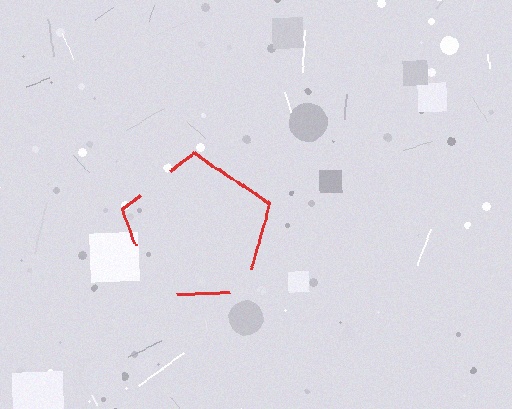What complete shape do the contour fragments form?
The contour fragments form a pentagon.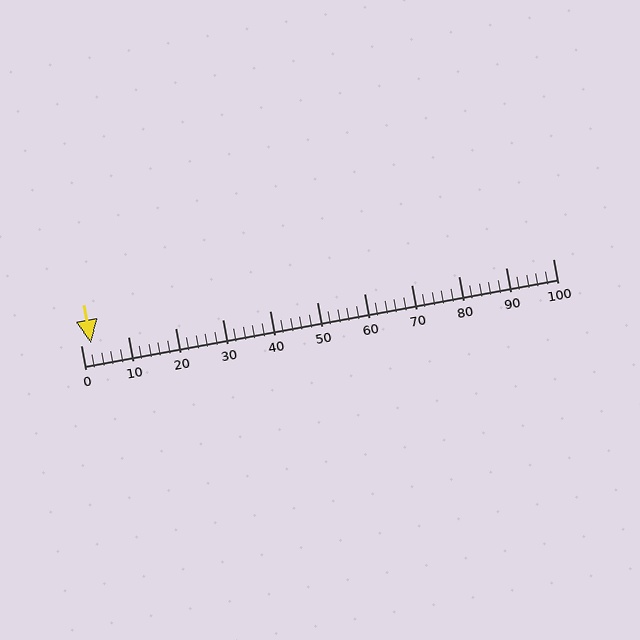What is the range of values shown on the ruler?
The ruler shows values from 0 to 100.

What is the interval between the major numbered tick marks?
The major tick marks are spaced 10 units apart.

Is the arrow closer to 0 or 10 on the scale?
The arrow is closer to 0.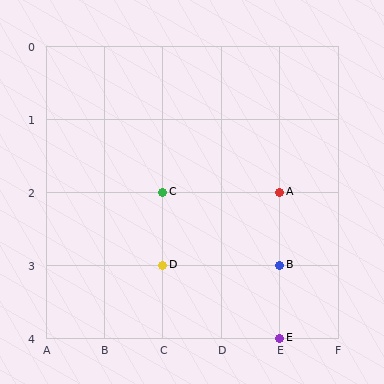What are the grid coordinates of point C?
Point C is at grid coordinates (C, 2).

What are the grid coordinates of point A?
Point A is at grid coordinates (E, 2).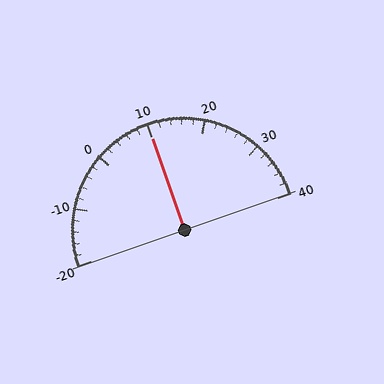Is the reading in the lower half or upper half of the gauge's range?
The reading is in the upper half of the range (-20 to 40).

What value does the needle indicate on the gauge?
The needle indicates approximately 10.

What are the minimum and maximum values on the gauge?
The gauge ranges from -20 to 40.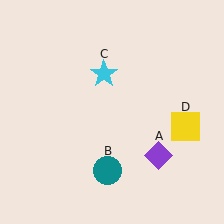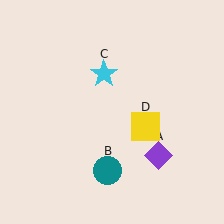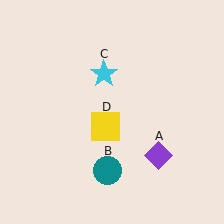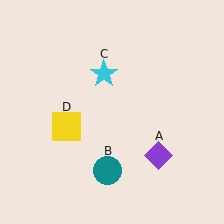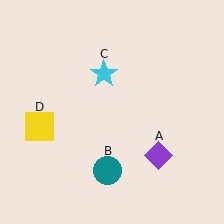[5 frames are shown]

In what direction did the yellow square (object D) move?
The yellow square (object D) moved left.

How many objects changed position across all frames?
1 object changed position: yellow square (object D).